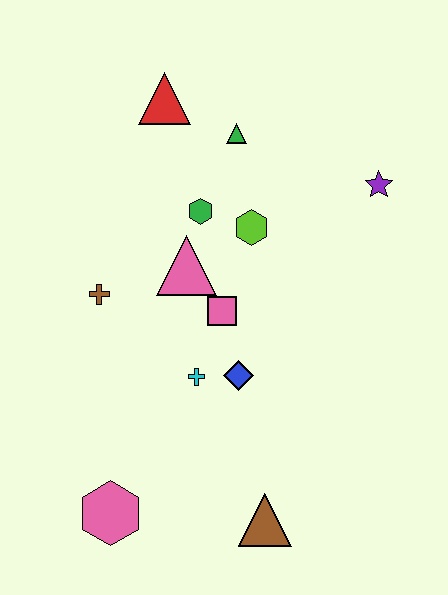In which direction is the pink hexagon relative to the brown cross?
The pink hexagon is below the brown cross.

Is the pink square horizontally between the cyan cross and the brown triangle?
Yes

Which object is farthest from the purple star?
The pink hexagon is farthest from the purple star.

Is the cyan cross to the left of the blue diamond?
Yes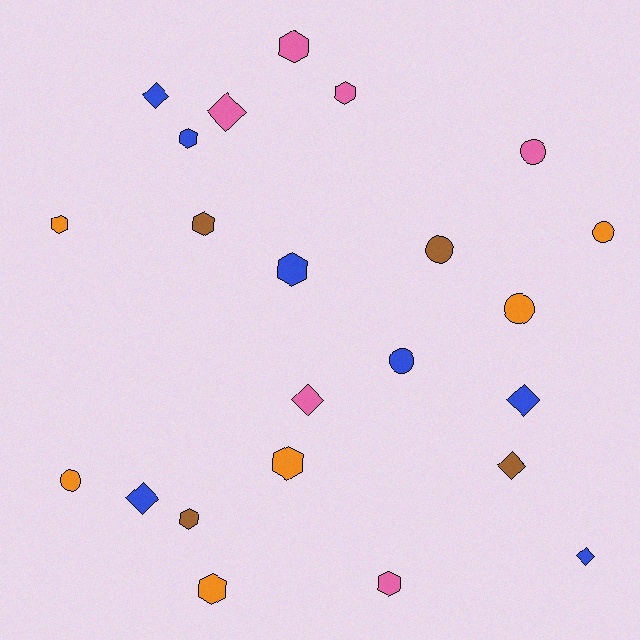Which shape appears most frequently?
Hexagon, with 10 objects.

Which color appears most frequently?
Blue, with 7 objects.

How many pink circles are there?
There is 1 pink circle.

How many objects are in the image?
There are 23 objects.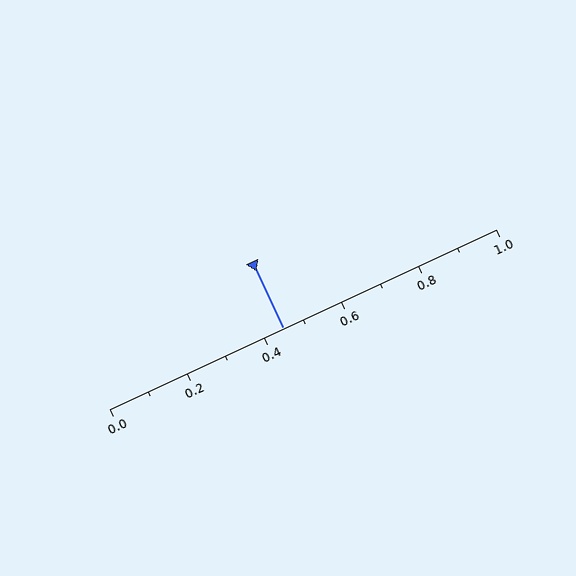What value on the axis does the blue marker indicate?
The marker indicates approximately 0.45.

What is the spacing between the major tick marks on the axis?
The major ticks are spaced 0.2 apart.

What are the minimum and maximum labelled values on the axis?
The axis runs from 0.0 to 1.0.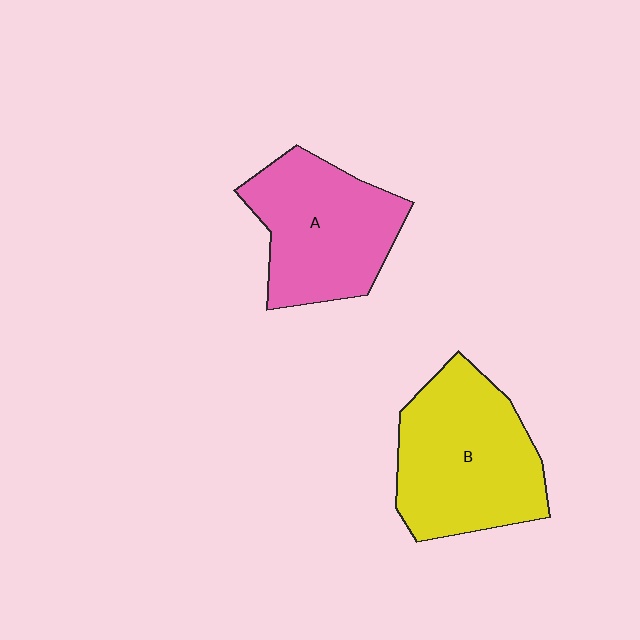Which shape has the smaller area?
Shape A (pink).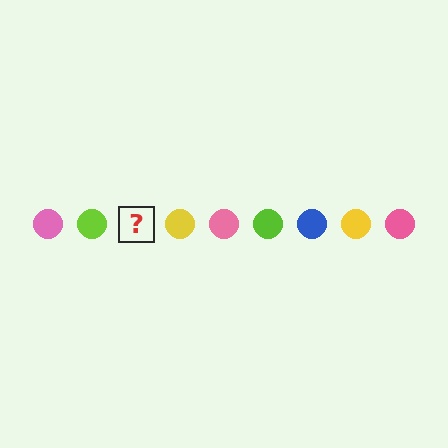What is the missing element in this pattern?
The missing element is a blue circle.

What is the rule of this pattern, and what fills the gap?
The rule is that the pattern cycles through pink, lime, blue, yellow circles. The gap should be filled with a blue circle.